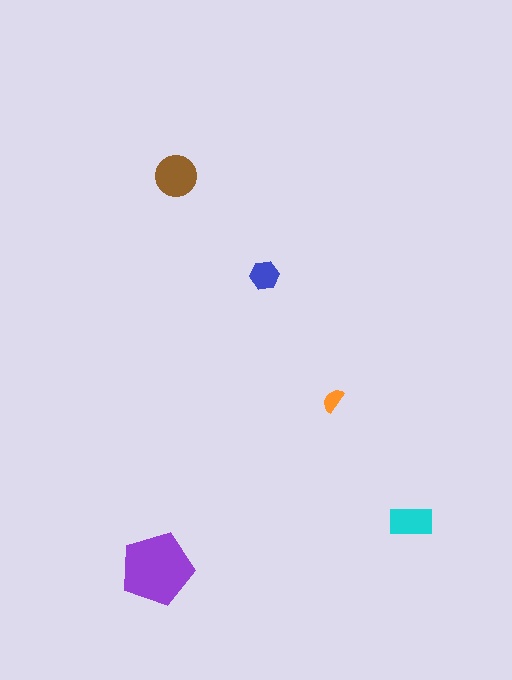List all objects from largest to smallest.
The purple pentagon, the brown circle, the cyan rectangle, the blue hexagon, the orange semicircle.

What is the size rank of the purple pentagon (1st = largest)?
1st.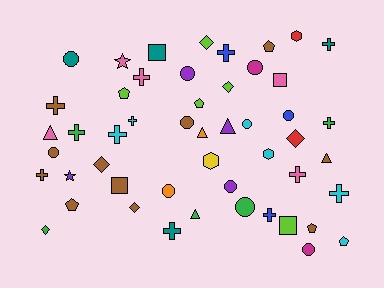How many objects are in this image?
There are 50 objects.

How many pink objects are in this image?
There are 5 pink objects.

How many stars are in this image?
There are 2 stars.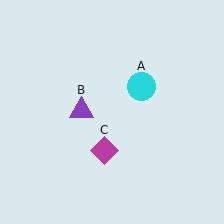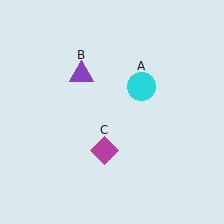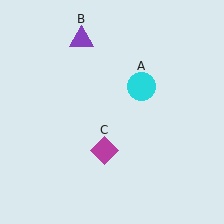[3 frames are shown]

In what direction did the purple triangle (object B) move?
The purple triangle (object B) moved up.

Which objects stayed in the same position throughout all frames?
Cyan circle (object A) and magenta diamond (object C) remained stationary.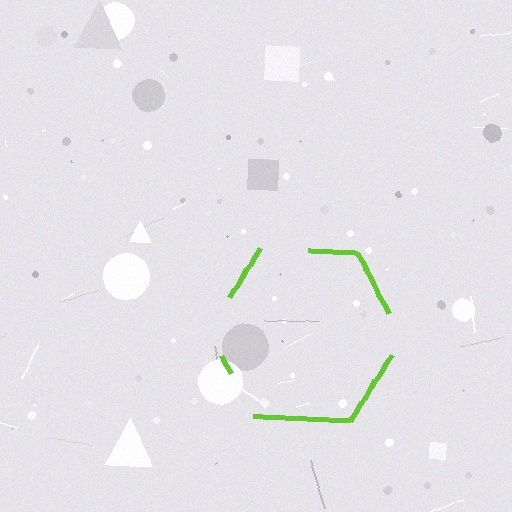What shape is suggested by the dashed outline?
The dashed outline suggests a hexagon.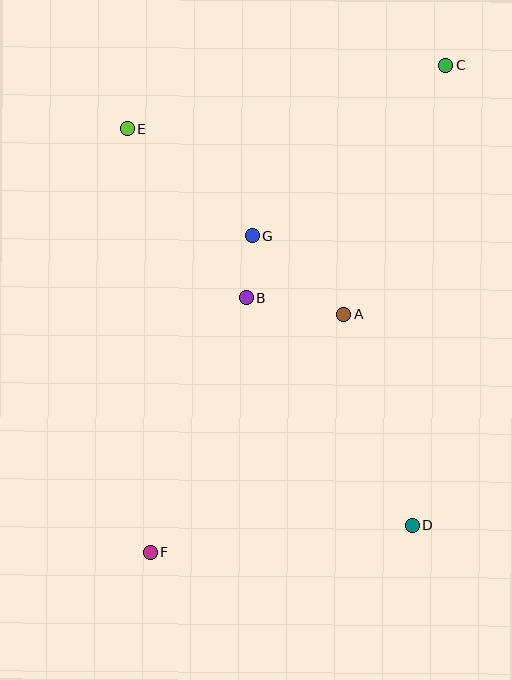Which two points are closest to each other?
Points B and G are closest to each other.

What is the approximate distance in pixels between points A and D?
The distance between A and D is approximately 222 pixels.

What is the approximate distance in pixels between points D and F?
The distance between D and F is approximately 264 pixels.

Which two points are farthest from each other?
Points C and F are farthest from each other.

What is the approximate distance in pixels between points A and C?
The distance between A and C is approximately 268 pixels.